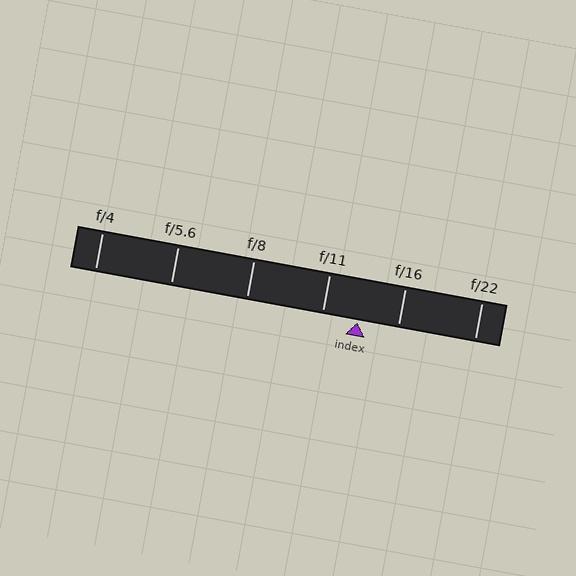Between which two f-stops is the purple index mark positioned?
The index mark is between f/11 and f/16.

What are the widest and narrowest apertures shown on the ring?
The widest aperture shown is f/4 and the narrowest is f/22.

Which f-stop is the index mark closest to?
The index mark is closest to f/11.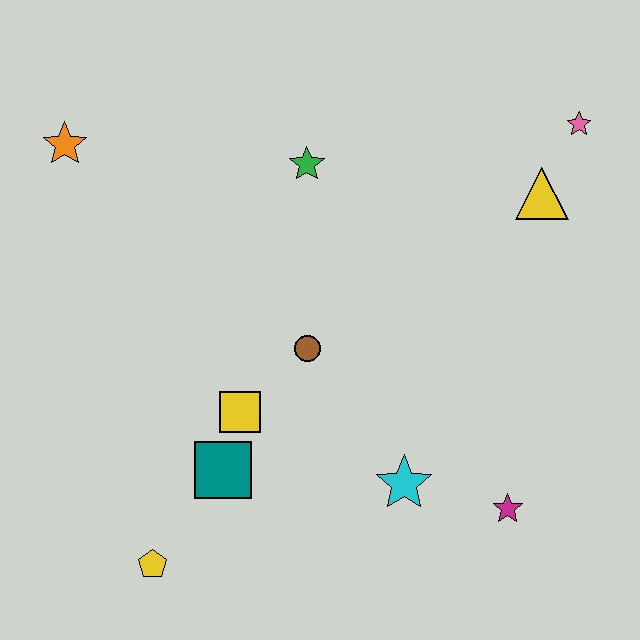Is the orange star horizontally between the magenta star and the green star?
No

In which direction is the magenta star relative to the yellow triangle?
The magenta star is below the yellow triangle.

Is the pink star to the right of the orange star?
Yes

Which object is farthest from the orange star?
The magenta star is farthest from the orange star.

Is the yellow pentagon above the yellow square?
No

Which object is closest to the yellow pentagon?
The teal square is closest to the yellow pentagon.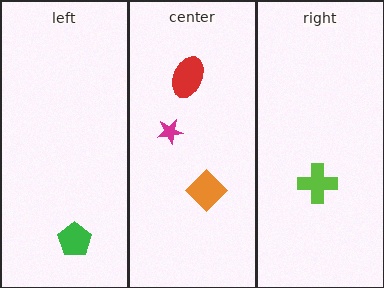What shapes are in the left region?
The green pentagon.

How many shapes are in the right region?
1.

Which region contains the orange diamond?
The center region.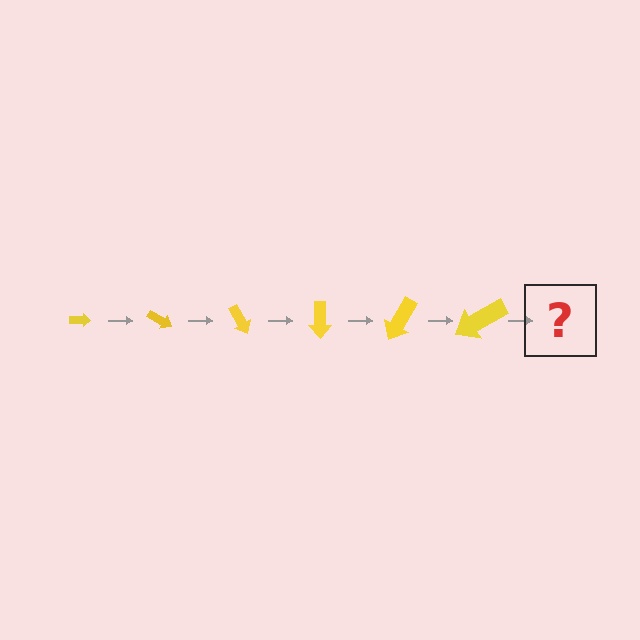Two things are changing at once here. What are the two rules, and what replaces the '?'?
The two rules are that the arrow grows larger each step and it rotates 30 degrees each step. The '?' should be an arrow, larger than the previous one and rotated 180 degrees from the start.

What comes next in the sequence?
The next element should be an arrow, larger than the previous one and rotated 180 degrees from the start.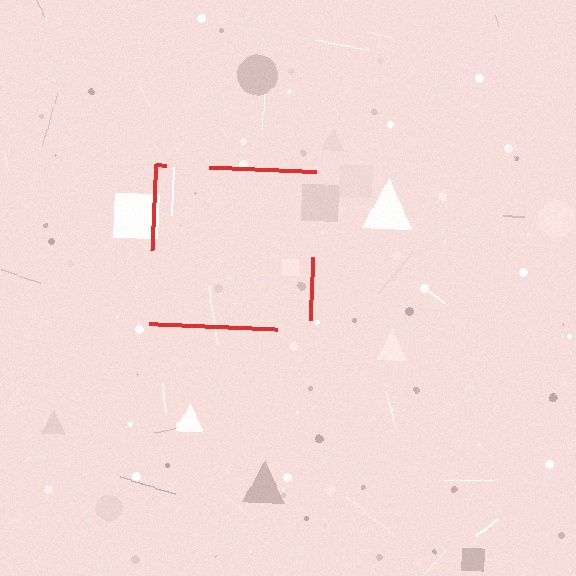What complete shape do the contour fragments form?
The contour fragments form a square.